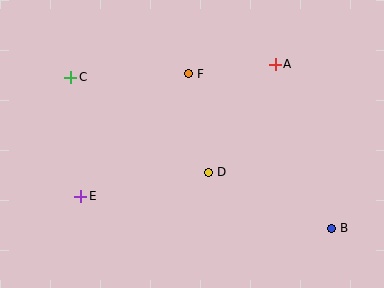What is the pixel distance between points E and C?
The distance between E and C is 120 pixels.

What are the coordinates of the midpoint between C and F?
The midpoint between C and F is at (130, 75).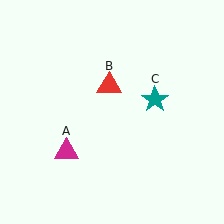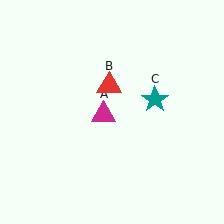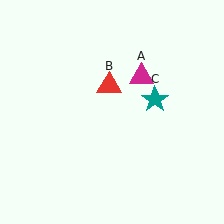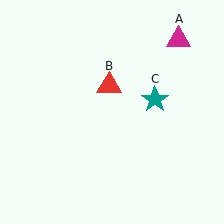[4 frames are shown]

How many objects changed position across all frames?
1 object changed position: magenta triangle (object A).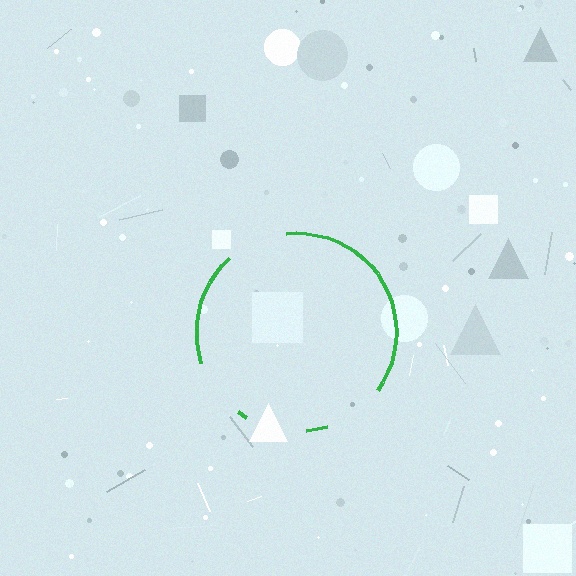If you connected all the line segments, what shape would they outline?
They would outline a circle.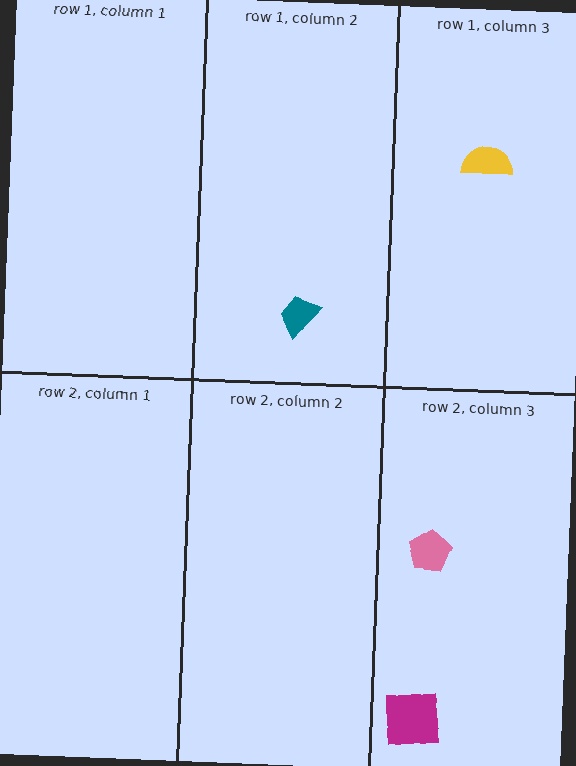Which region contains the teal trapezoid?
The row 1, column 2 region.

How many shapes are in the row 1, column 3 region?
1.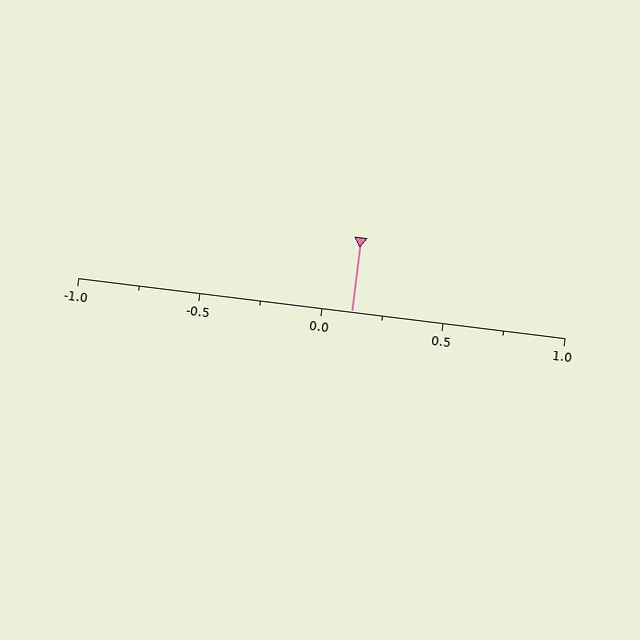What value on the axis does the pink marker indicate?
The marker indicates approximately 0.12.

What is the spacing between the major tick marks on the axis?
The major ticks are spaced 0.5 apart.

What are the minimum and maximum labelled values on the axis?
The axis runs from -1.0 to 1.0.